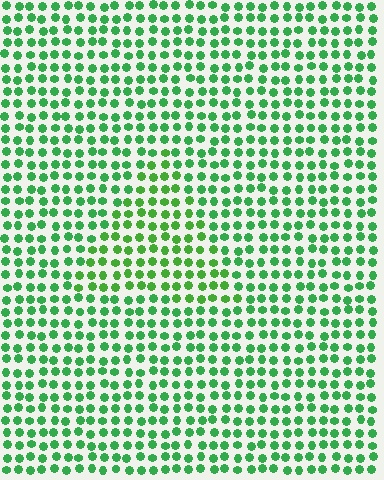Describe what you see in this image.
The image is filled with small green elements in a uniform arrangement. A triangle-shaped region is visible where the elements are tinted to a slightly different hue, forming a subtle color boundary.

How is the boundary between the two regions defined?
The boundary is defined purely by a slight shift in hue (about 21 degrees). Spacing, size, and orientation are identical on both sides.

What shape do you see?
I see a triangle.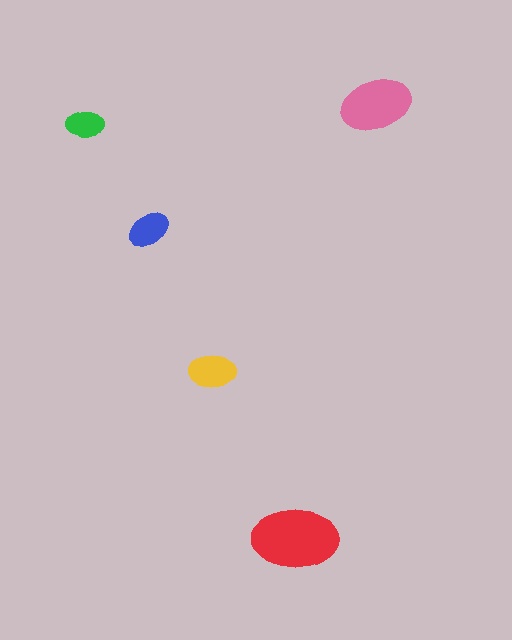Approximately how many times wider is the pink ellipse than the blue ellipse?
About 1.5 times wider.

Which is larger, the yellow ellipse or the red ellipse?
The red one.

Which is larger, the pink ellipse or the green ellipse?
The pink one.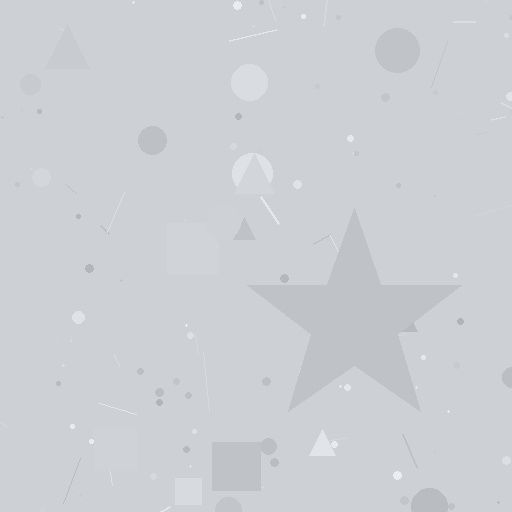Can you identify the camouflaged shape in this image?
The camouflaged shape is a star.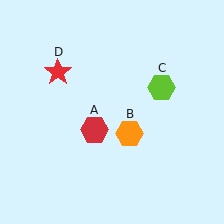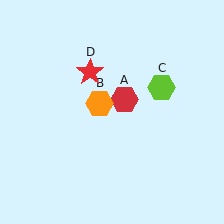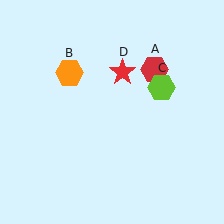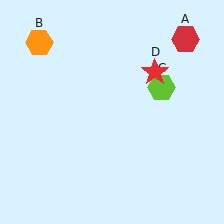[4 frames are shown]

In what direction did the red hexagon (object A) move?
The red hexagon (object A) moved up and to the right.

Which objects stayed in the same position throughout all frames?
Lime hexagon (object C) remained stationary.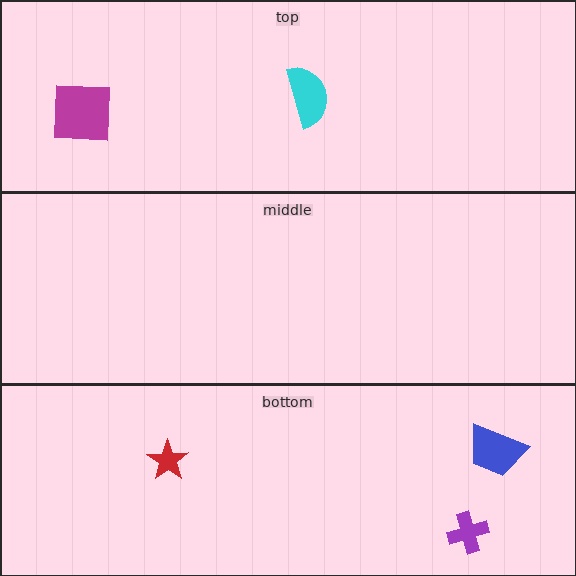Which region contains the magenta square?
The top region.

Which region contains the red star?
The bottom region.